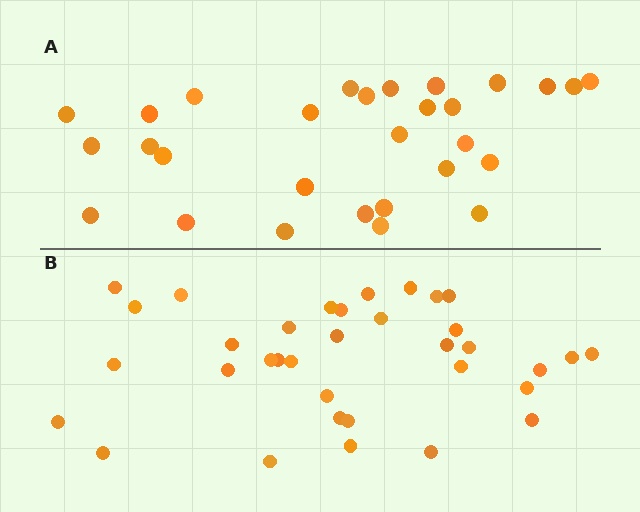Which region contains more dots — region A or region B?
Region B (the bottom region) has more dots.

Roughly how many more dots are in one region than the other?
Region B has about 6 more dots than region A.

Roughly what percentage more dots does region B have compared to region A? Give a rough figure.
About 20% more.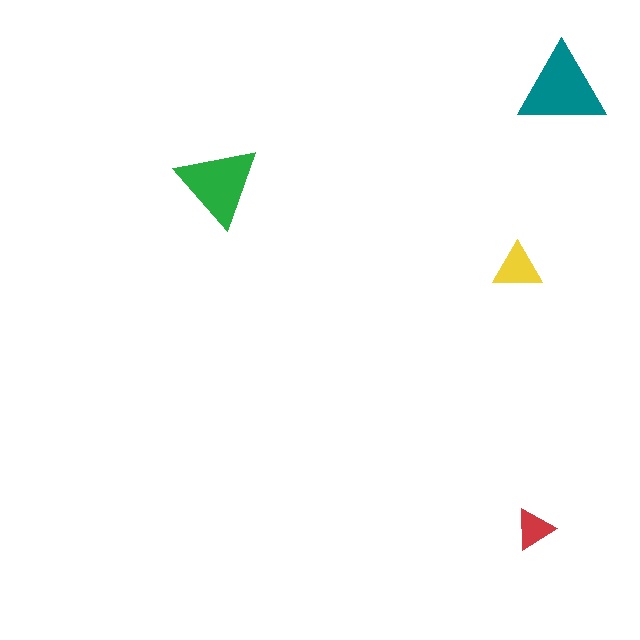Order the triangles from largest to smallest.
the teal one, the green one, the yellow one, the red one.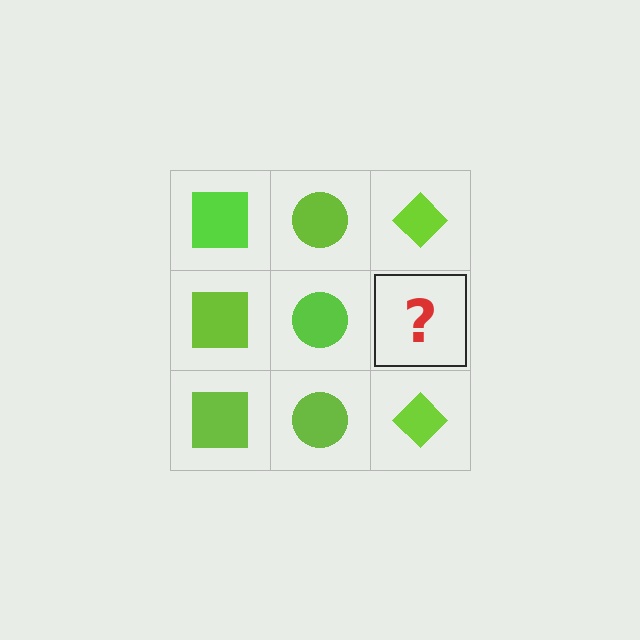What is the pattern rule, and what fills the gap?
The rule is that each column has a consistent shape. The gap should be filled with a lime diamond.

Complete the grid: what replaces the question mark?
The question mark should be replaced with a lime diamond.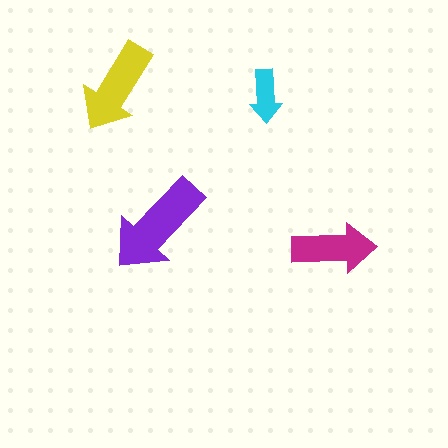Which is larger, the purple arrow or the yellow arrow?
The purple one.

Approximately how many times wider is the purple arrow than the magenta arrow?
About 1.5 times wider.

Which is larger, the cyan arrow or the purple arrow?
The purple one.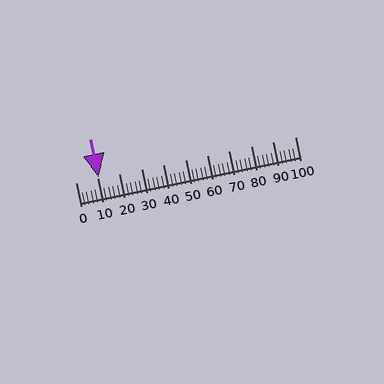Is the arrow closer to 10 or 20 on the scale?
The arrow is closer to 10.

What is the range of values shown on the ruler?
The ruler shows values from 0 to 100.